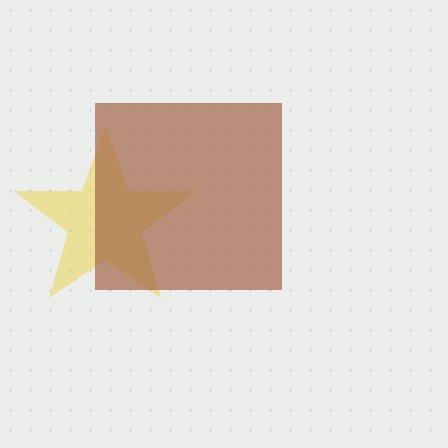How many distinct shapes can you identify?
There are 2 distinct shapes: a yellow star, a brown square.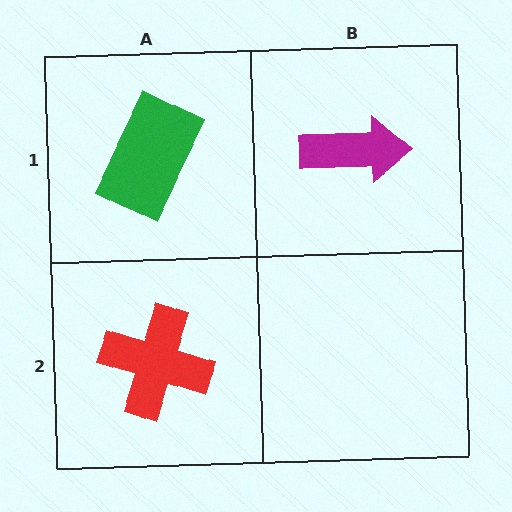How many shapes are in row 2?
1 shape.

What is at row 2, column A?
A red cross.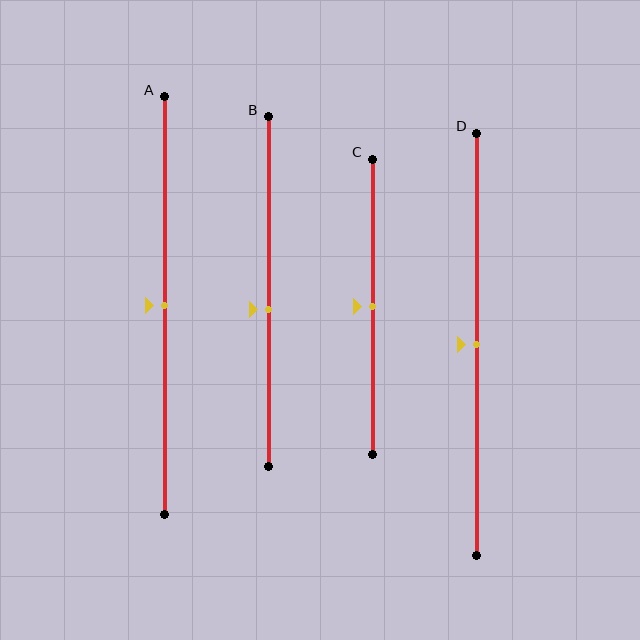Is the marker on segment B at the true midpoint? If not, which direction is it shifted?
No, the marker on segment B is shifted downward by about 5% of the segment length.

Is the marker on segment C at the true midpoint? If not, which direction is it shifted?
Yes, the marker on segment C is at the true midpoint.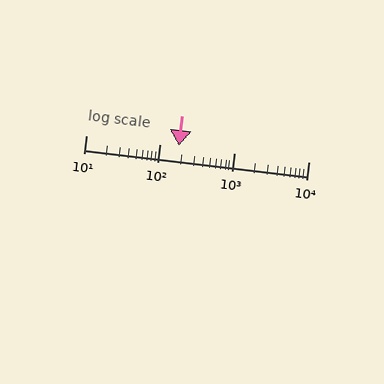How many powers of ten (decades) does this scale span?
The scale spans 3 decades, from 10 to 10000.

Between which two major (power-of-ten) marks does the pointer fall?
The pointer is between 100 and 1000.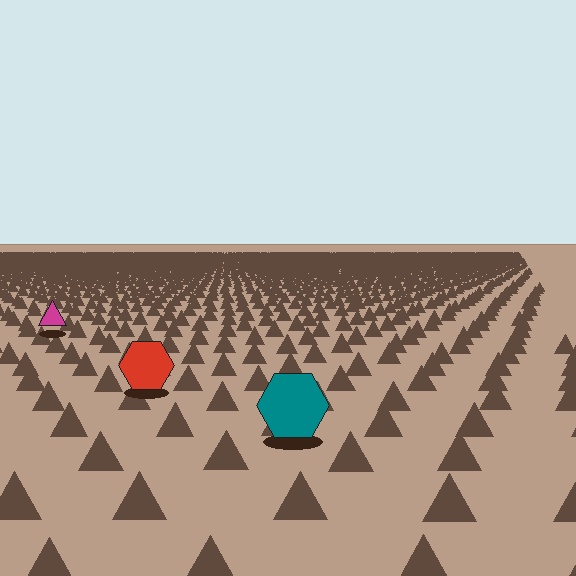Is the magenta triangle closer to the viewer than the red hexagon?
No. The red hexagon is closer — you can tell from the texture gradient: the ground texture is coarser near it.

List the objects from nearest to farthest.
From nearest to farthest: the teal hexagon, the red hexagon, the magenta triangle.